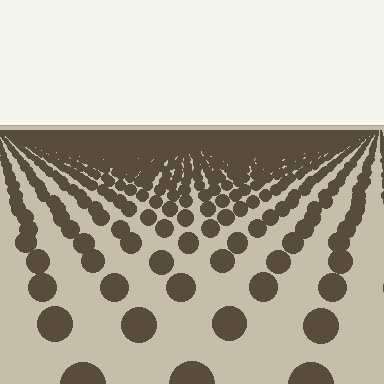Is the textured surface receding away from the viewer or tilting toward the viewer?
The surface is receding away from the viewer. Texture elements get smaller and denser toward the top.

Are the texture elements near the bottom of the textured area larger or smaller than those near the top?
Larger. Near the bottom, elements are closer to the viewer and appear at a bigger on-screen size.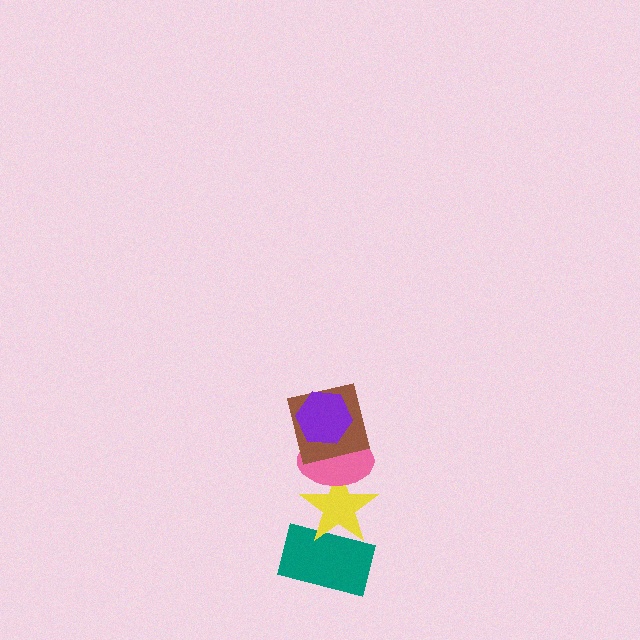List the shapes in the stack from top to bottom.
From top to bottom: the purple hexagon, the brown square, the pink ellipse, the yellow star, the teal rectangle.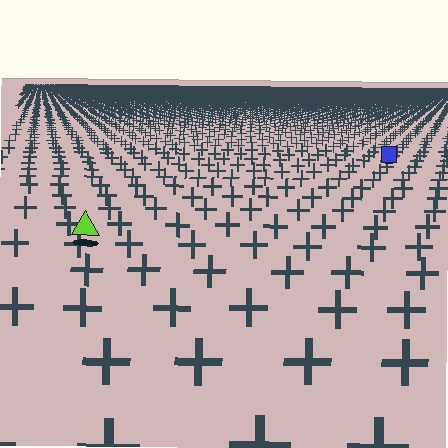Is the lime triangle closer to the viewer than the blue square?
Yes. The lime triangle is closer — you can tell from the texture gradient: the ground texture is coarser near it.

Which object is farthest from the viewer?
The blue square is farthest from the viewer. It appears smaller and the ground texture around it is denser.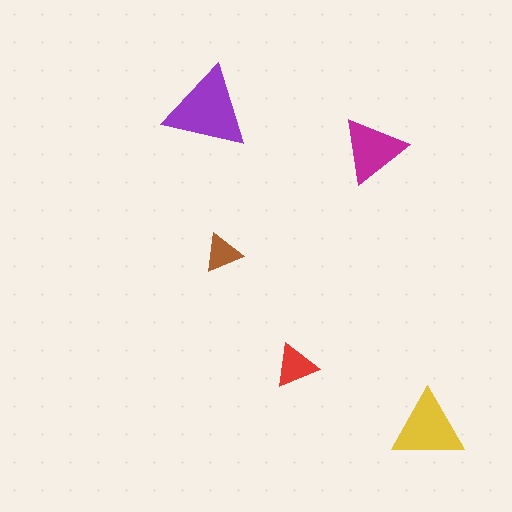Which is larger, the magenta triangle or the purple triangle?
The purple one.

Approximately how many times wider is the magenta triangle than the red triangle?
About 1.5 times wider.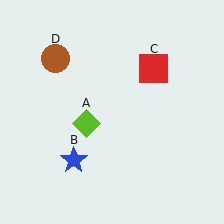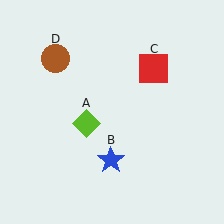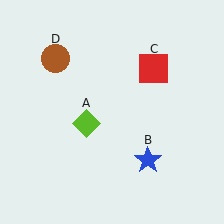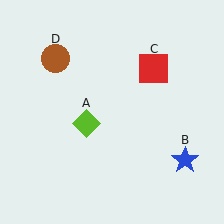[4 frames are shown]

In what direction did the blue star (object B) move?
The blue star (object B) moved right.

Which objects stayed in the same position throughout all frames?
Lime diamond (object A) and red square (object C) and brown circle (object D) remained stationary.